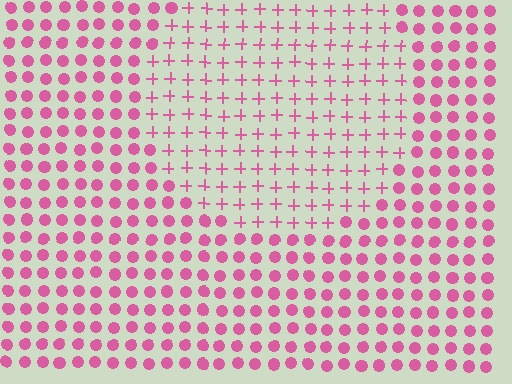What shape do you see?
I see a circle.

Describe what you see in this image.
The image is filled with small pink elements arranged in a uniform grid. A circle-shaped region contains plus signs, while the surrounding area contains circles. The boundary is defined purely by the change in element shape.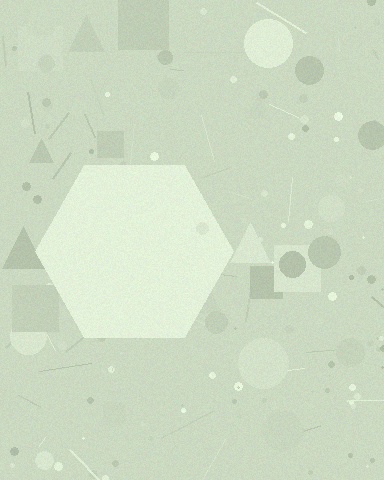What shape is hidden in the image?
A hexagon is hidden in the image.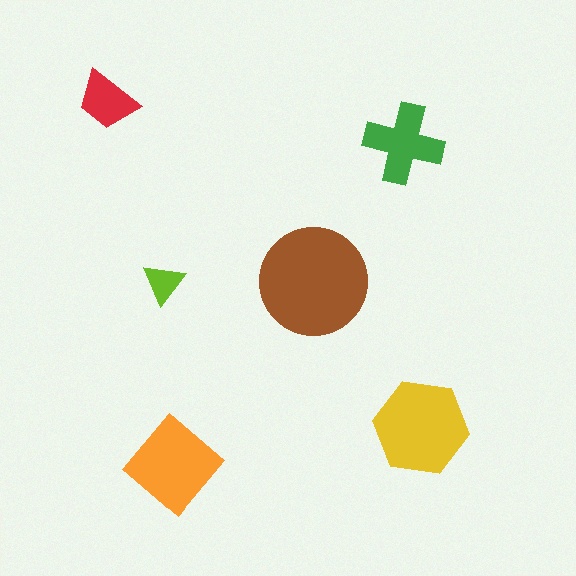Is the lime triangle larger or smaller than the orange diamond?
Smaller.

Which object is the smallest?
The lime triangle.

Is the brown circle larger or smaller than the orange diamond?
Larger.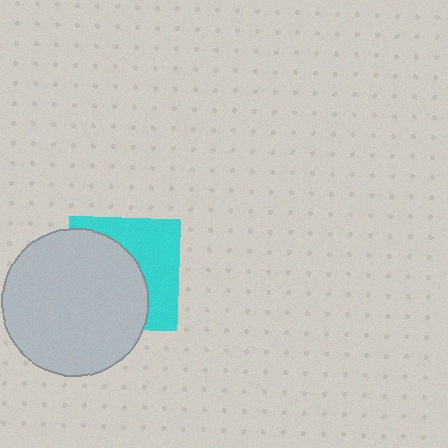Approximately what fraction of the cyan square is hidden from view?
Roughly 56% of the cyan square is hidden behind the light gray circle.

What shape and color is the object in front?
The object in front is a light gray circle.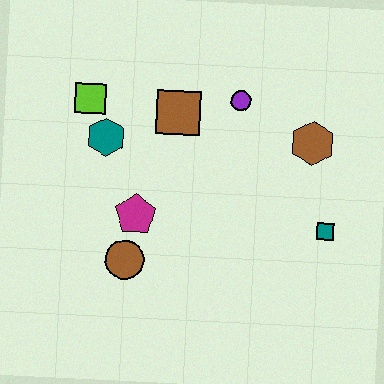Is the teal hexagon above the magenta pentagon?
Yes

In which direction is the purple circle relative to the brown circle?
The purple circle is above the brown circle.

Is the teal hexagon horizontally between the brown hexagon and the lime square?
Yes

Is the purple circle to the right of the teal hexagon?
Yes